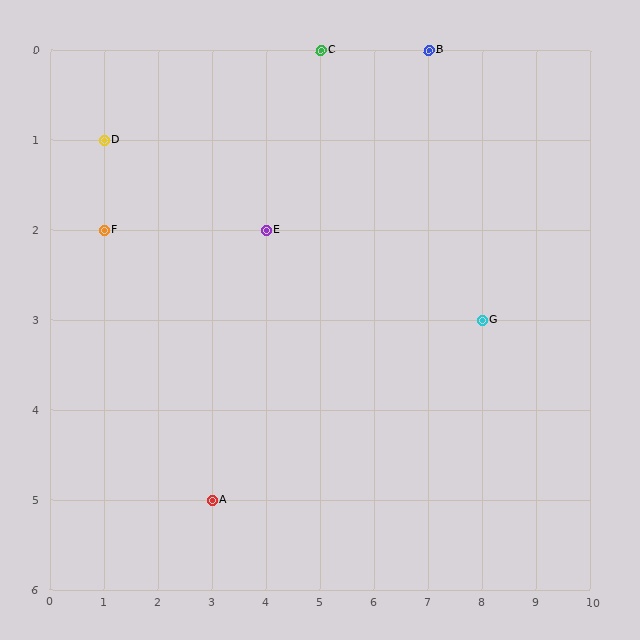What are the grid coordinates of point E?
Point E is at grid coordinates (4, 2).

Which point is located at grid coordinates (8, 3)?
Point G is at (8, 3).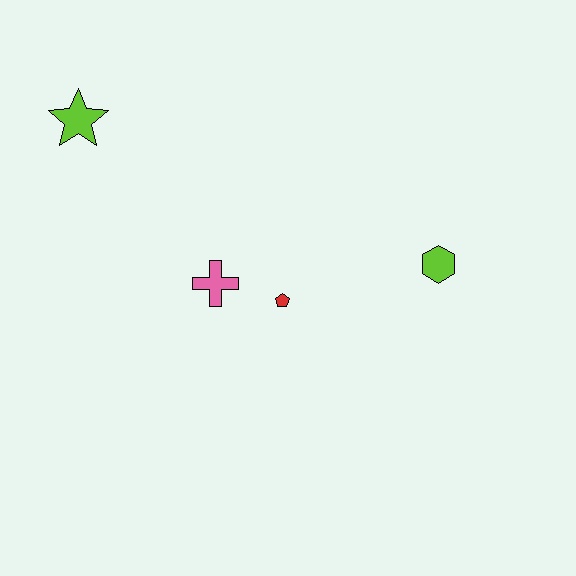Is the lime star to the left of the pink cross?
Yes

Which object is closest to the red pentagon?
The pink cross is closest to the red pentagon.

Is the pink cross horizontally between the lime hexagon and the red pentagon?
No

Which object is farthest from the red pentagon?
The lime star is farthest from the red pentagon.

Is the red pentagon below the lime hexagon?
Yes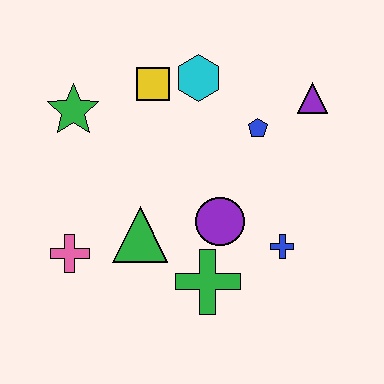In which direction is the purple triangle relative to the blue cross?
The purple triangle is above the blue cross.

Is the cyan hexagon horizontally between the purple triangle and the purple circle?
No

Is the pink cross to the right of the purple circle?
No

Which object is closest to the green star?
The yellow square is closest to the green star.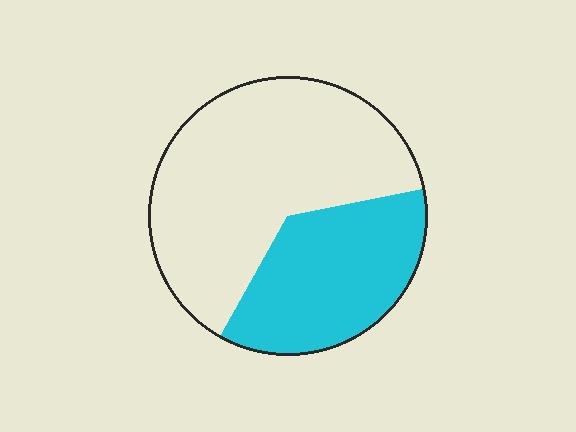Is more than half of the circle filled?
No.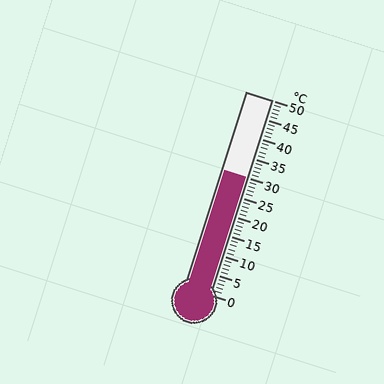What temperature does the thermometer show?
The thermometer shows approximately 30°C.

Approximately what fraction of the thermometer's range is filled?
The thermometer is filled to approximately 60% of its range.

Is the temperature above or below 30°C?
The temperature is at 30°C.